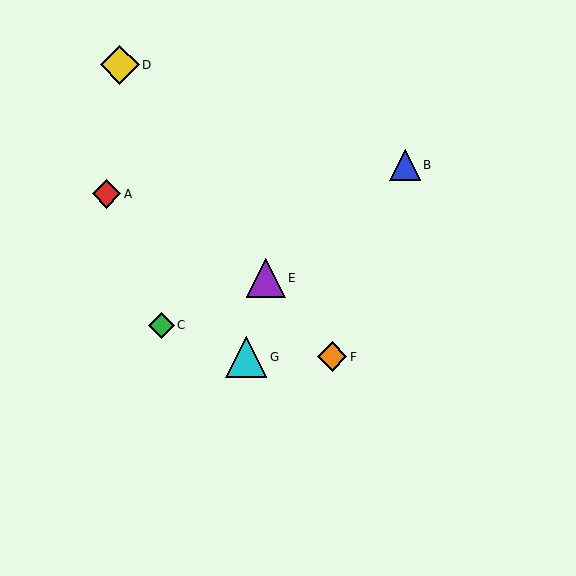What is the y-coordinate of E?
Object E is at y≈278.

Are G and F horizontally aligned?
Yes, both are at y≈357.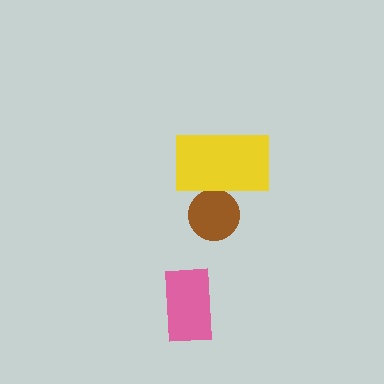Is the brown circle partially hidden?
Yes, it is partially covered by another shape.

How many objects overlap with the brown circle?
1 object overlaps with the brown circle.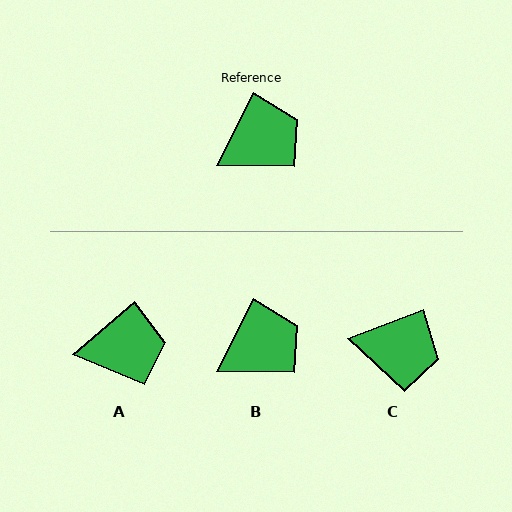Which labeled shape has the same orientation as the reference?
B.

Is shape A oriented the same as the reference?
No, it is off by about 22 degrees.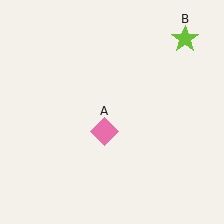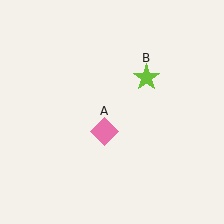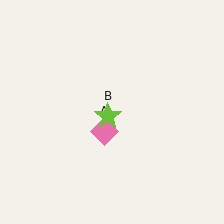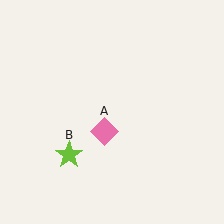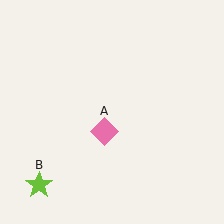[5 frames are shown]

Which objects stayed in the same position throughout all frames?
Pink diamond (object A) remained stationary.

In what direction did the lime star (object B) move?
The lime star (object B) moved down and to the left.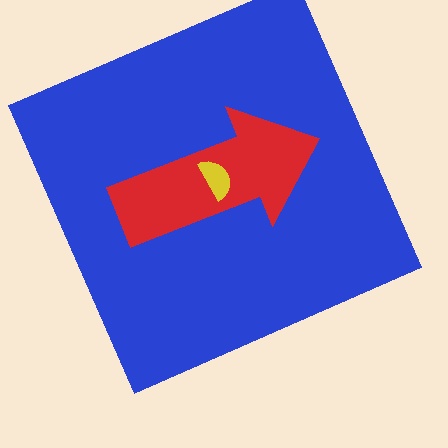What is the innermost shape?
The yellow semicircle.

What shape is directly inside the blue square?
The red arrow.